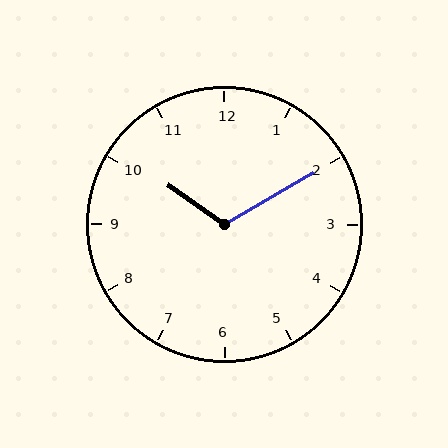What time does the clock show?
10:10.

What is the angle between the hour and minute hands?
Approximately 115 degrees.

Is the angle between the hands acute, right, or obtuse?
It is obtuse.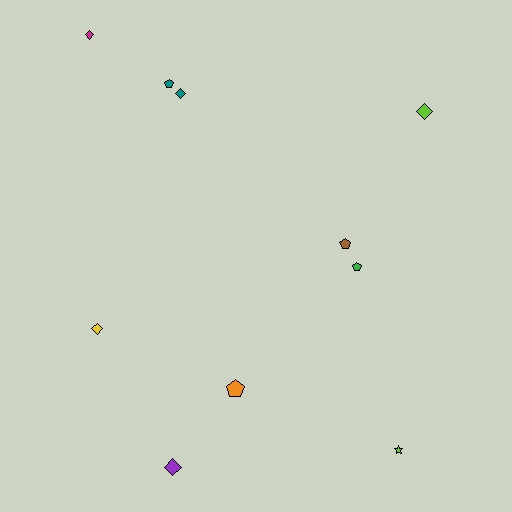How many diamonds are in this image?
There are 5 diamonds.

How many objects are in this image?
There are 10 objects.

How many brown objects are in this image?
There is 1 brown object.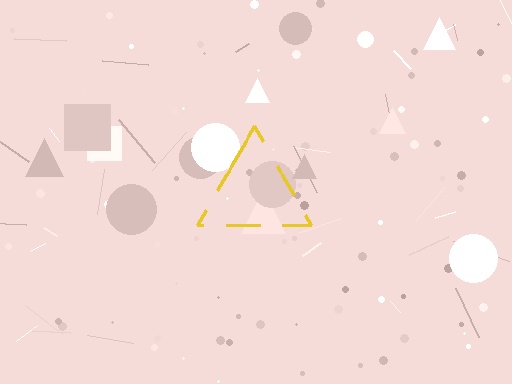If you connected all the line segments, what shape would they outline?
They would outline a triangle.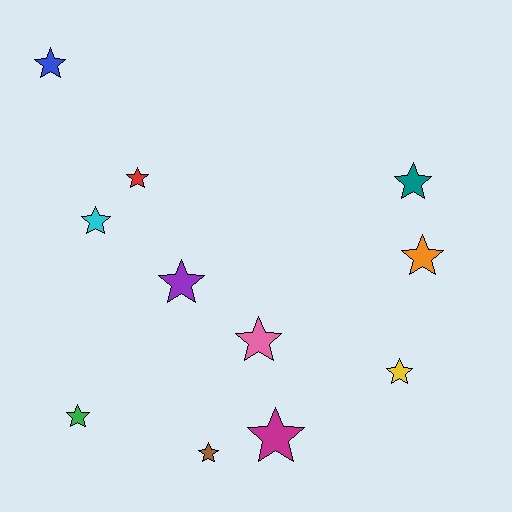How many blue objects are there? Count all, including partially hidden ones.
There is 1 blue object.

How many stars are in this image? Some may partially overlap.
There are 11 stars.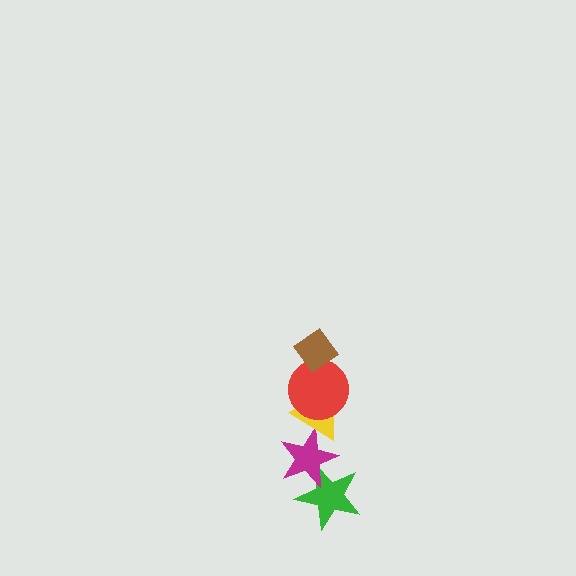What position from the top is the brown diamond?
The brown diamond is 1st from the top.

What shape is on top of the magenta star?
The yellow triangle is on top of the magenta star.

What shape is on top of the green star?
The magenta star is on top of the green star.